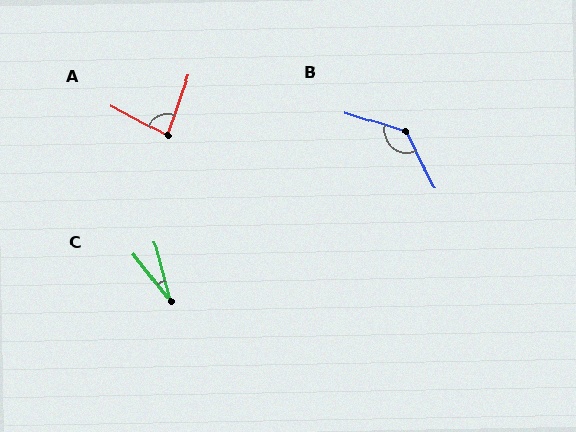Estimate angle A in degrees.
Approximately 81 degrees.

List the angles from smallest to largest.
C (24°), A (81°), B (134°).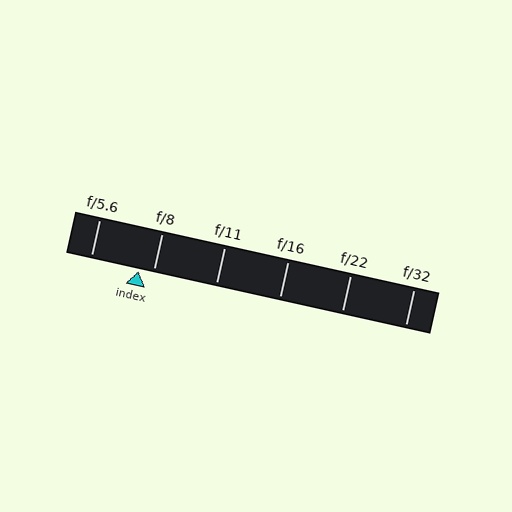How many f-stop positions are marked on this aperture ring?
There are 6 f-stop positions marked.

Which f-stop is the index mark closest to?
The index mark is closest to f/8.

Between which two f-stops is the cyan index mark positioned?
The index mark is between f/5.6 and f/8.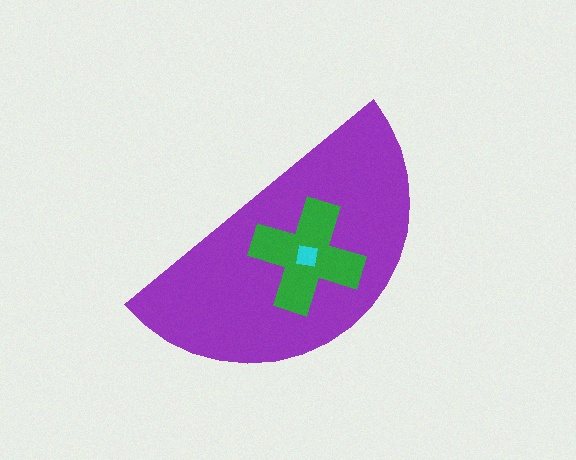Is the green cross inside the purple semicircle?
Yes.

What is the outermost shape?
The purple semicircle.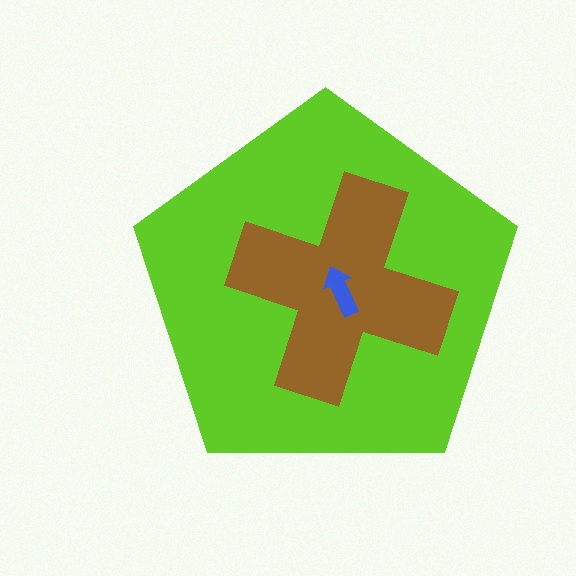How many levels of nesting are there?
3.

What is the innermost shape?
The blue arrow.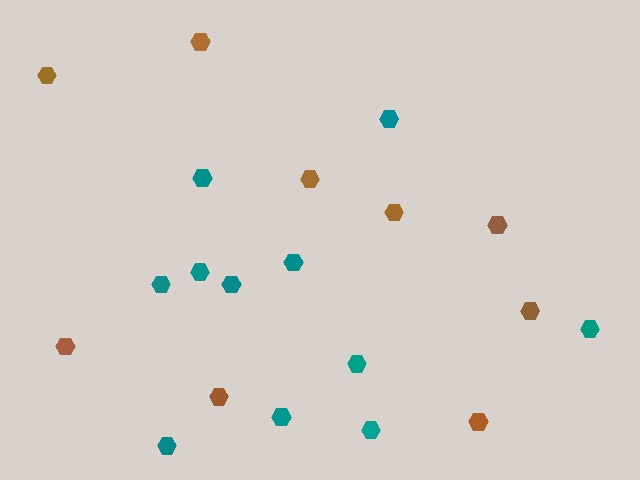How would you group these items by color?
There are 2 groups: one group of brown hexagons (9) and one group of teal hexagons (11).